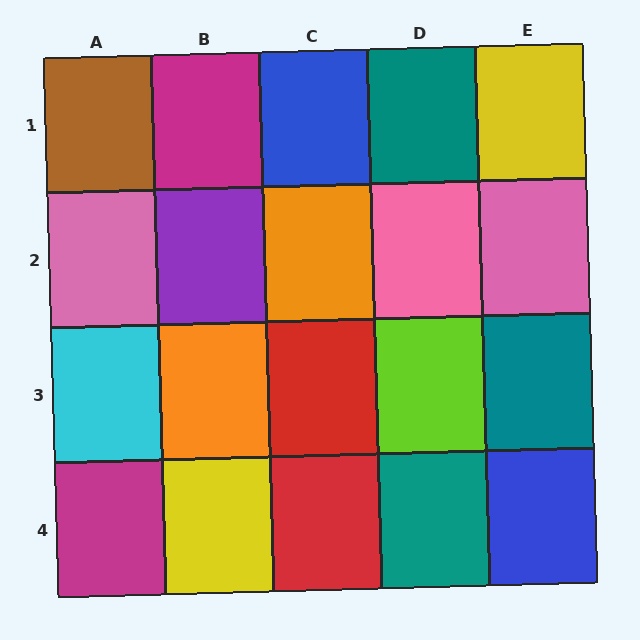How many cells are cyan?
1 cell is cyan.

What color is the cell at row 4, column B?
Yellow.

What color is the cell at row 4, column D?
Teal.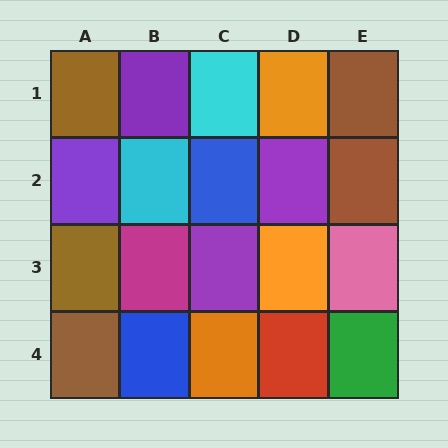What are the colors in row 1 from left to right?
Brown, purple, cyan, orange, brown.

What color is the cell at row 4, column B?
Blue.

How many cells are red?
1 cell is red.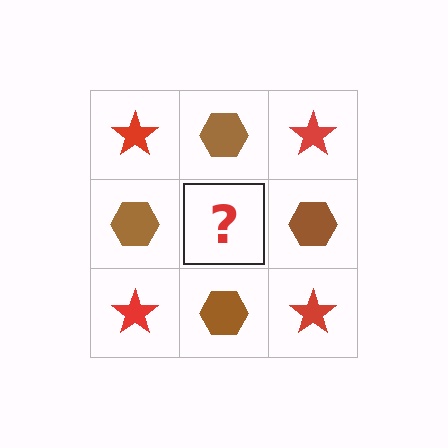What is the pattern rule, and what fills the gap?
The rule is that it alternates red star and brown hexagon in a checkerboard pattern. The gap should be filled with a red star.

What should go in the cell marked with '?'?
The missing cell should contain a red star.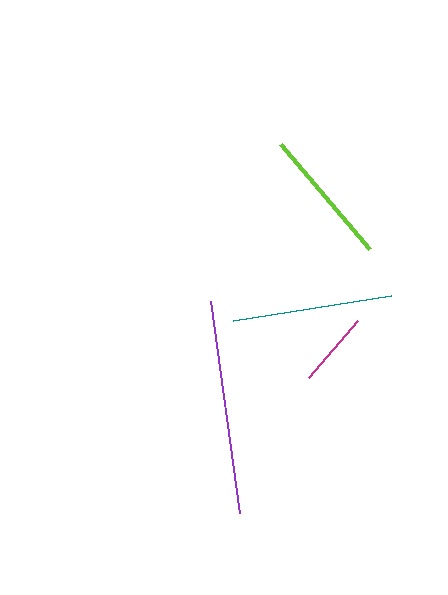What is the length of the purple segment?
The purple segment is approximately 215 pixels long.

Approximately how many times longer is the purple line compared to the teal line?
The purple line is approximately 1.3 times the length of the teal line.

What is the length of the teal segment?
The teal segment is approximately 160 pixels long.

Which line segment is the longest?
The purple line is the longest at approximately 215 pixels.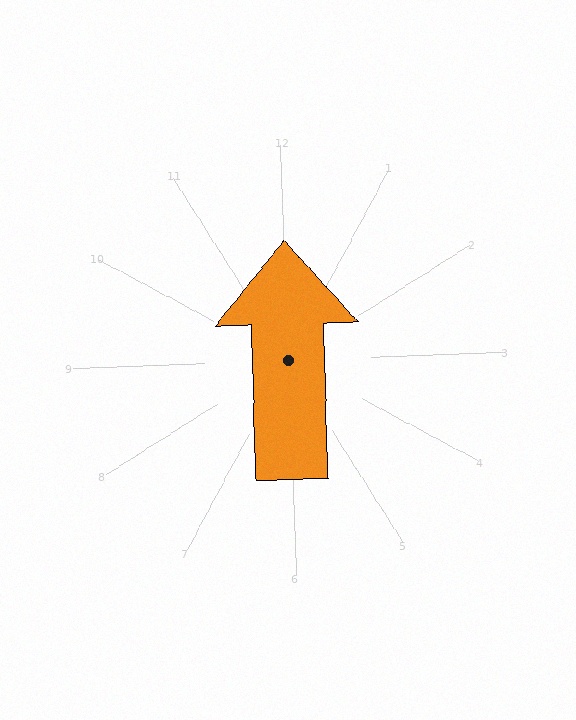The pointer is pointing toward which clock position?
Roughly 12 o'clock.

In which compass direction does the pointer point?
North.